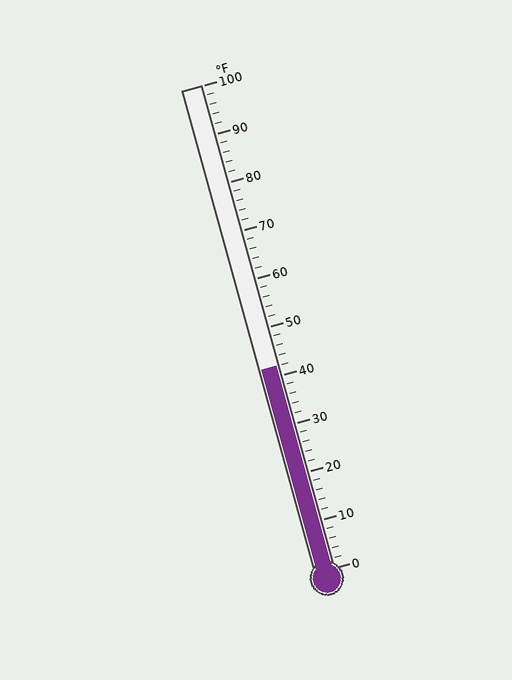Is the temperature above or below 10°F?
The temperature is above 10°F.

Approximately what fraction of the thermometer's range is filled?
The thermometer is filled to approximately 40% of its range.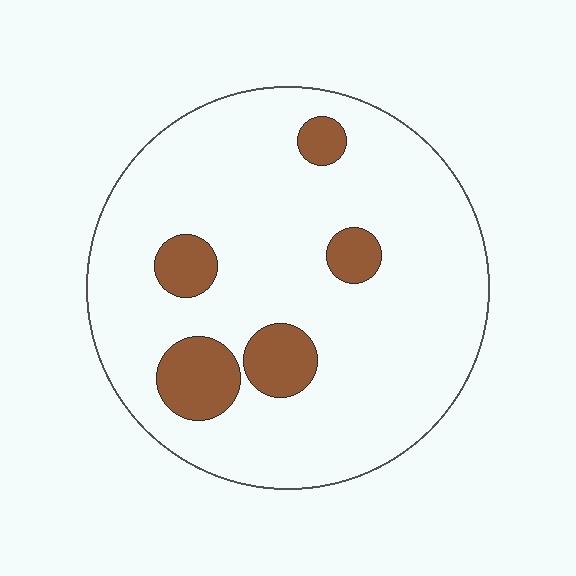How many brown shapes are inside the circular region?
5.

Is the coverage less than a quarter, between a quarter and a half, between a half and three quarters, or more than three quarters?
Less than a quarter.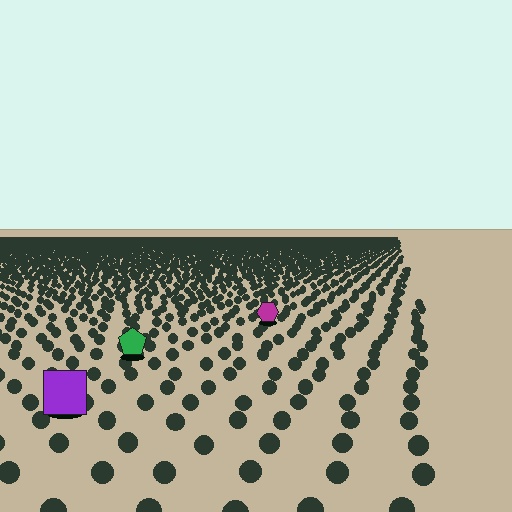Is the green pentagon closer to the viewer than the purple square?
No. The purple square is closer — you can tell from the texture gradient: the ground texture is coarser near it.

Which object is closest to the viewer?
The purple square is closest. The texture marks near it are larger and more spread out.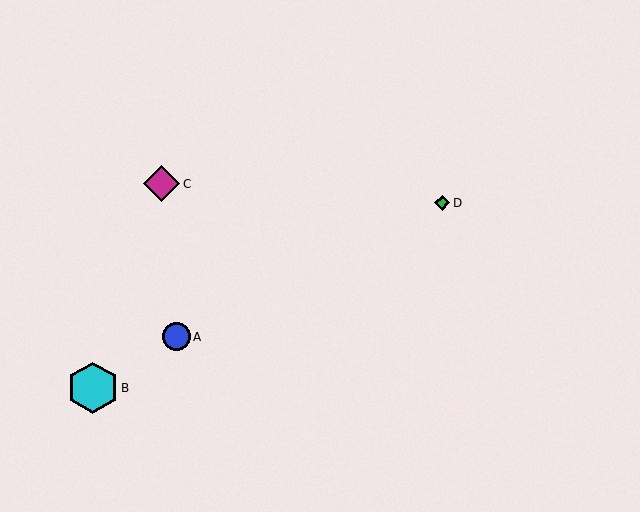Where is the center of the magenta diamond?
The center of the magenta diamond is at (162, 184).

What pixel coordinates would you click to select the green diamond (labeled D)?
Click at (442, 203) to select the green diamond D.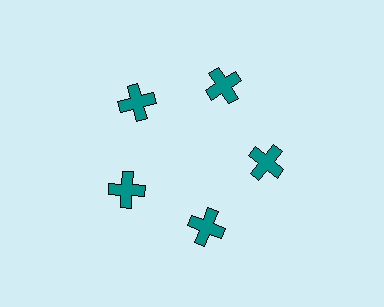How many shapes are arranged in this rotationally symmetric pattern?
There are 5 shapes, arranged in 5 groups of 1.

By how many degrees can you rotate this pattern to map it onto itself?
The pattern maps onto itself every 72 degrees of rotation.